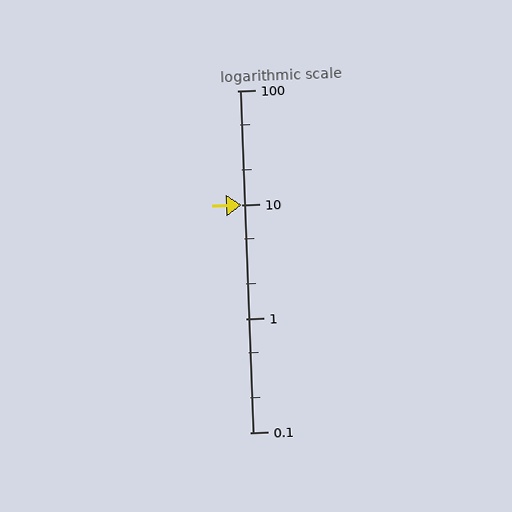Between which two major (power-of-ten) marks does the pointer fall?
The pointer is between 10 and 100.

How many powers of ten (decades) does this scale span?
The scale spans 3 decades, from 0.1 to 100.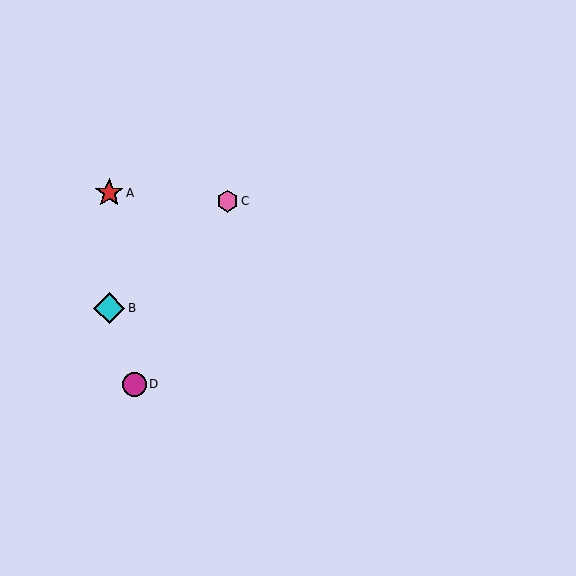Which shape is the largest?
The cyan diamond (labeled B) is the largest.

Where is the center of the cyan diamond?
The center of the cyan diamond is at (109, 308).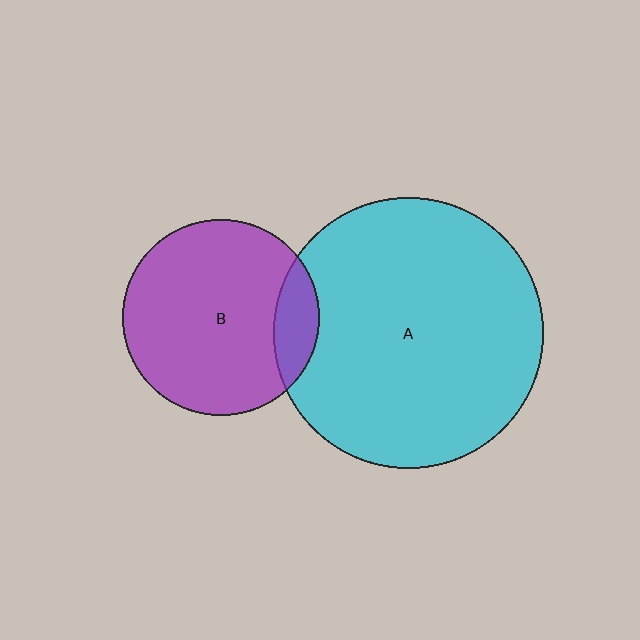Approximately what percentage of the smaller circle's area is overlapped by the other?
Approximately 15%.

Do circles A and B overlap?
Yes.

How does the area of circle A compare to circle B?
Approximately 1.9 times.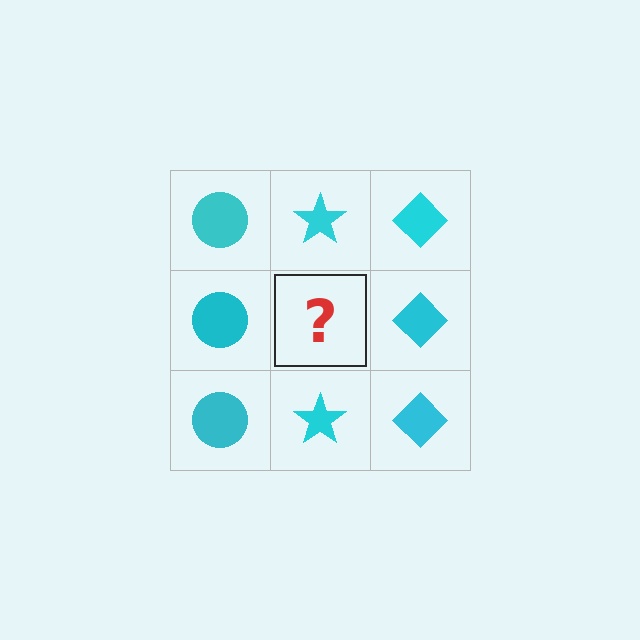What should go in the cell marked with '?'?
The missing cell should contain a cyan star.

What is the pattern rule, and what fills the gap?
The rule is that each column has a consistent shape. The gap should be filled with a cyan star.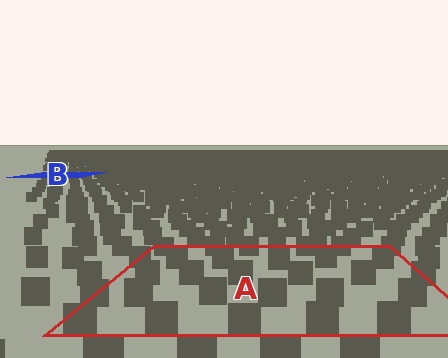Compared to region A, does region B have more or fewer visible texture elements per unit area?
Region B has more texture elements per unit area — they are packed more densely because it is farther away.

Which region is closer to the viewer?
Region A is closer. The texture elements there are larger and more spread out.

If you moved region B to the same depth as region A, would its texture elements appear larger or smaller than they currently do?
They would appear larger. At a closer depth, the same texture elements are projected at a bigger on-screen size.